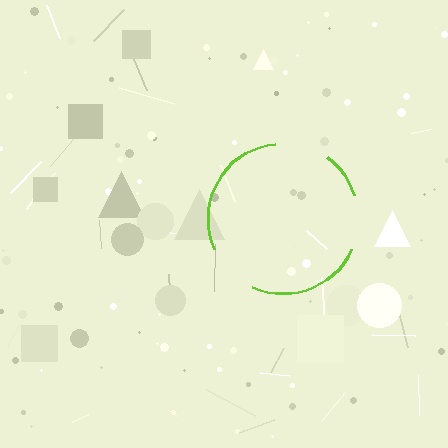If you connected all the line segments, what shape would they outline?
They would outline a circle.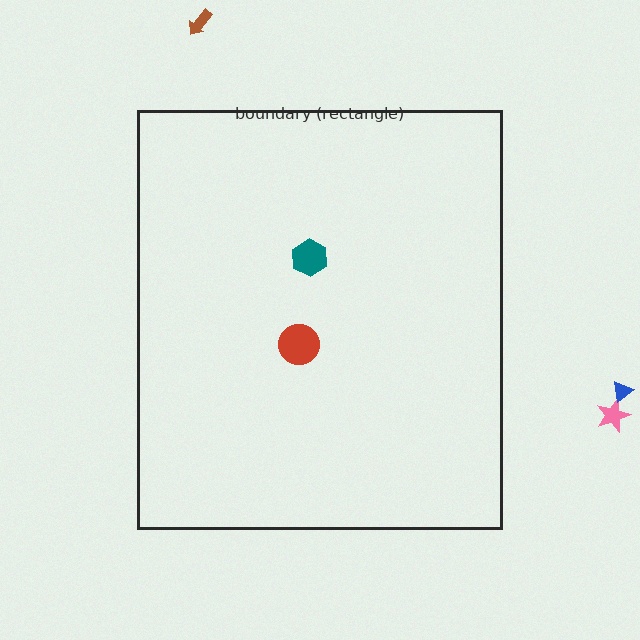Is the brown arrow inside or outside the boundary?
Outside.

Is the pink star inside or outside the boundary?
Outside.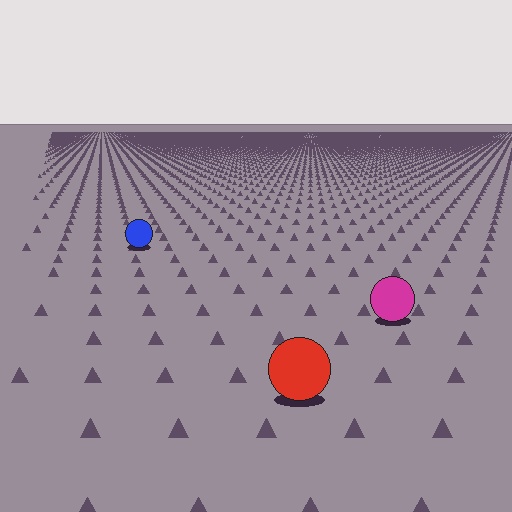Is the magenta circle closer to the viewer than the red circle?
No. The red circle is closer — you can tell from the texture gradient: the ground texture is coarser near it.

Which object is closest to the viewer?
The red circle is closest. The texture marks near it are larger and more spread out.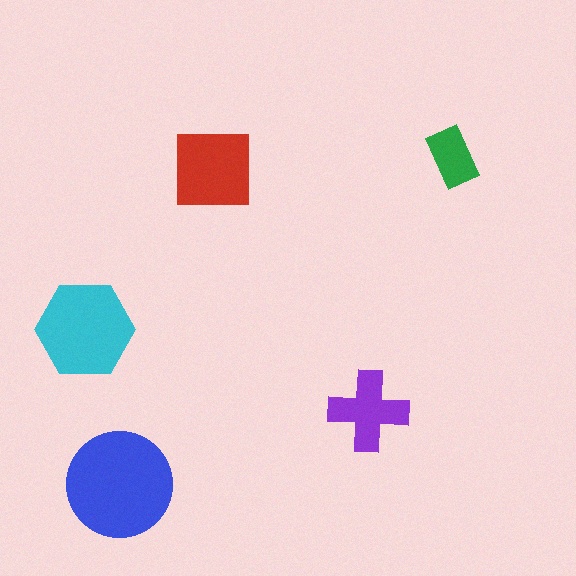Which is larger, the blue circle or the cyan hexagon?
The blue circle.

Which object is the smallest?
The green rectangle.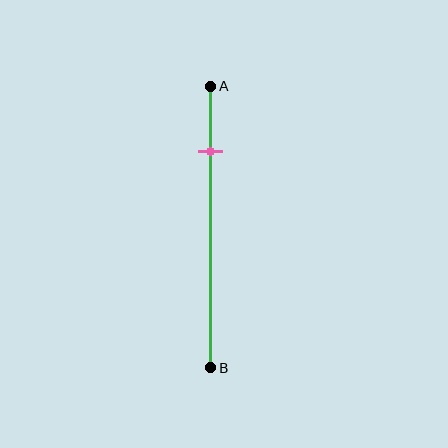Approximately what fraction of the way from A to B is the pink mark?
The pink mark is approximately 25% of the way from A to B.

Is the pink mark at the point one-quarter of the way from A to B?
Yes, the mark is approximately at the one-quarter point.